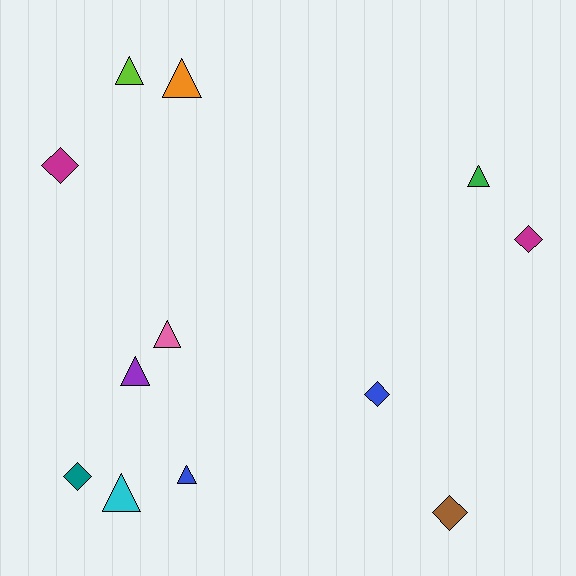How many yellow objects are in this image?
There are no yellow objects.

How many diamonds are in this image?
There are 5 diamonds.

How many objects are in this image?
There are 12 objects.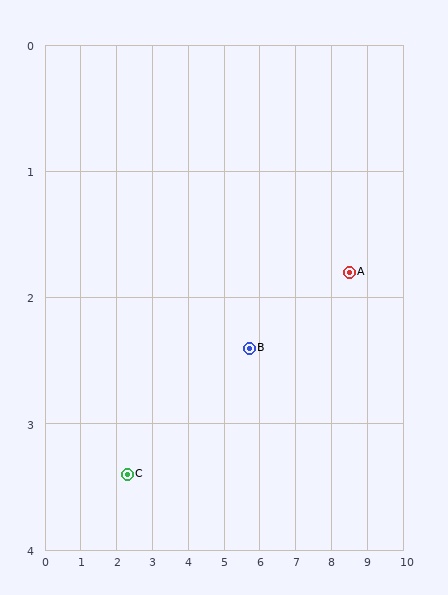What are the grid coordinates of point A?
Point A is at approximately (8.5, 1.8).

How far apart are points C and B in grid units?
Points C and B are about 3.5 grid units apart.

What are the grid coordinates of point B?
Point B is at approximately (5.7, 2.4).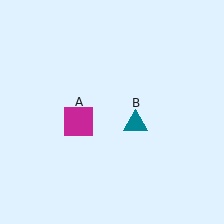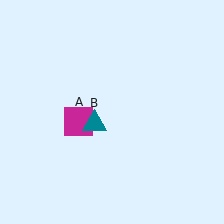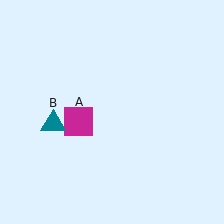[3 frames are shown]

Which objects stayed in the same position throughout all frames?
Magenta square (object A) remained stationary.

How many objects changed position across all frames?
1 object changed position: teal triangle (object B).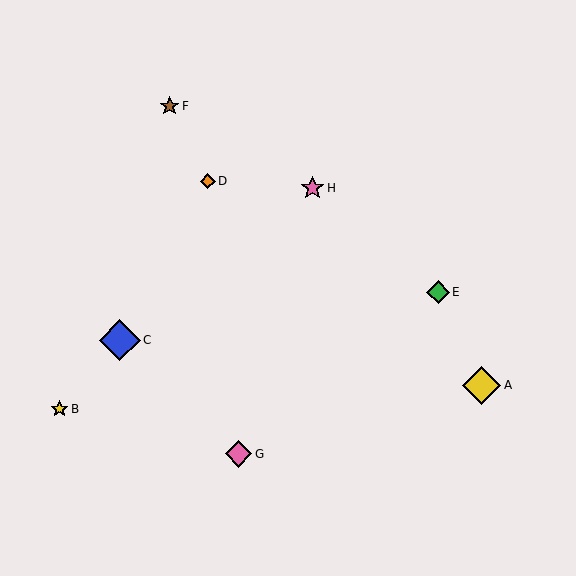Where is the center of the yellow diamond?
The center of the yellow diamond is at (482, 385).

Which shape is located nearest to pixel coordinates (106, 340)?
The blue diamond (labeled C) at (120, 340) is nearest to that location.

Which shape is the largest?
The blue diamond (labeled C) is the largest.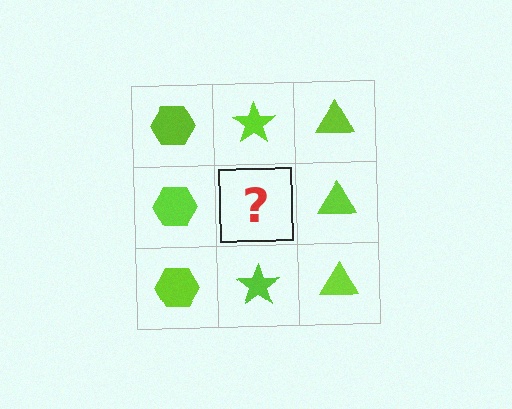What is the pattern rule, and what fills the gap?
The rule is that each column has a consistent shape. The gap should be filled with a lime star.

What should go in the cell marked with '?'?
The missing cell should contain a lime star.